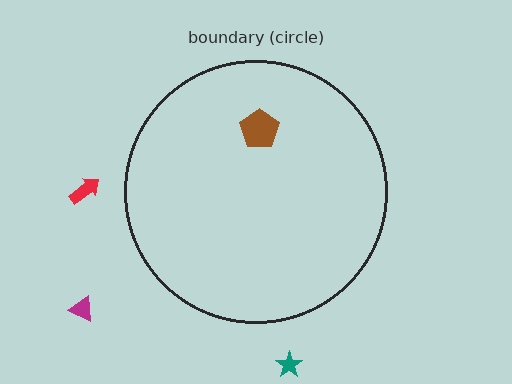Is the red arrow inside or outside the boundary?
Outside.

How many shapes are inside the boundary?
1 inside, 3 outside.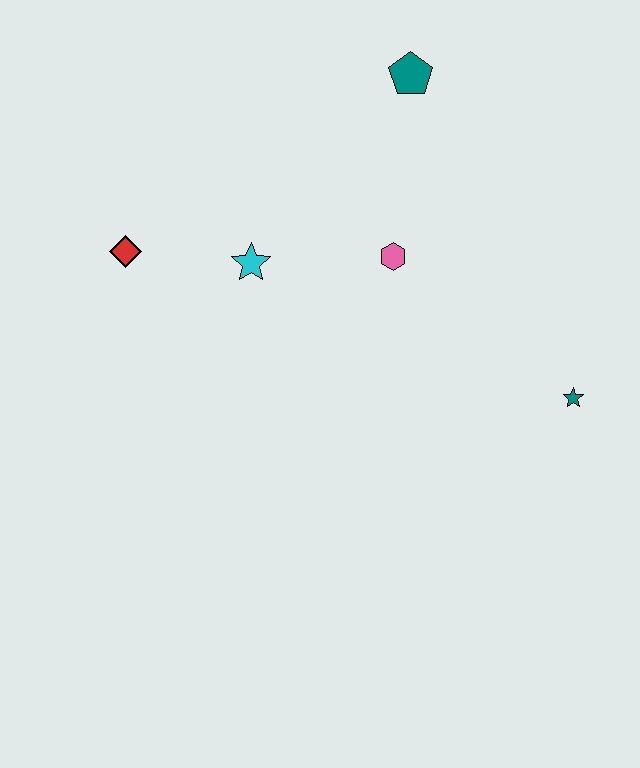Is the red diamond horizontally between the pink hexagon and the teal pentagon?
No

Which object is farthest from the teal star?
The red diamond is farthest from the teal star.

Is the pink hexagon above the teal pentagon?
No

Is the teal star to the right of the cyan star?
Yes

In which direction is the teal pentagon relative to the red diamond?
The teal pentagon is to the right of the red diamond.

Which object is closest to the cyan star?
The red diamond is closest to the cyan star.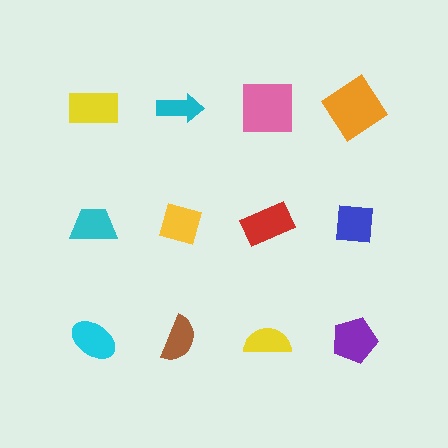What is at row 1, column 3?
A pink square.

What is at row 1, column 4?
An orange diamond.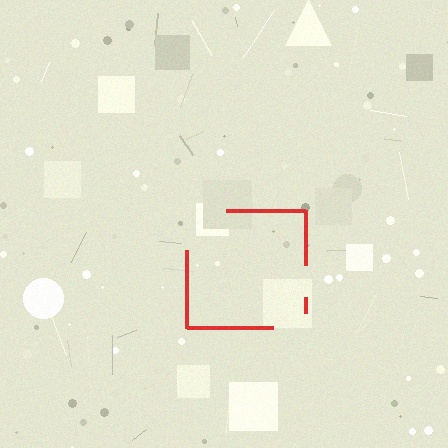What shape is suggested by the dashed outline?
The dashed outline suggests a square.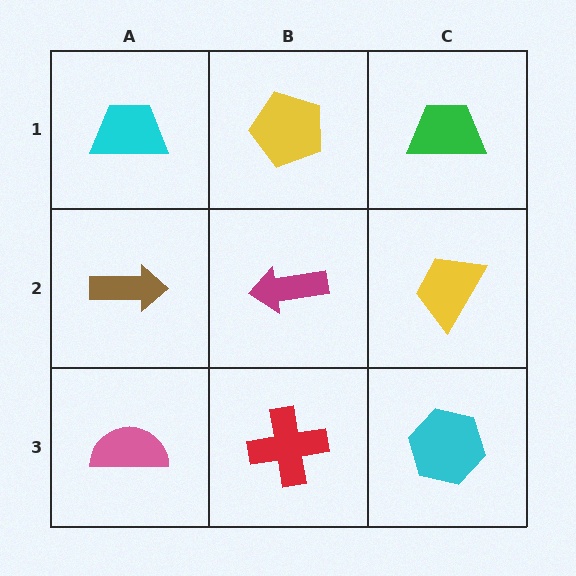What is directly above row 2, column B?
A yellow pentagon.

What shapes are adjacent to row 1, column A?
A brown arrow (row 2, column A), a yellow pentagon (row 1, column B).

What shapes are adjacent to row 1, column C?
A yellow trapezoid (row 2, column C), a yellow pentagon (row 1, column B).